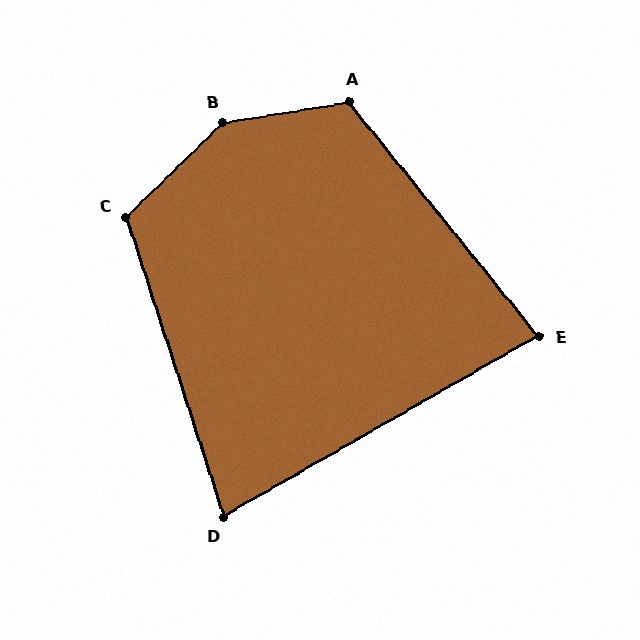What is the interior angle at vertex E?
Approximately 81 degrees (acute).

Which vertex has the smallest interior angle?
D, at approximately 78 degrees.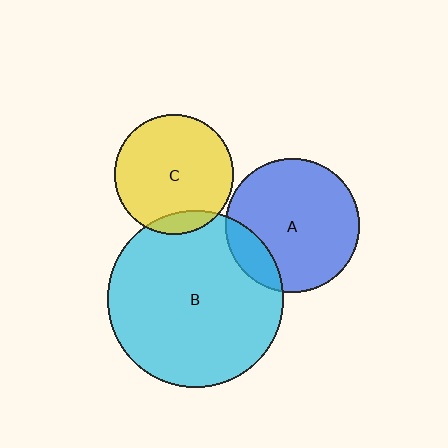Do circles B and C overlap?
Yes.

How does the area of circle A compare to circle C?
Approximately 1.3 times.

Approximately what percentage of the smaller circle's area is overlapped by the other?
Approximately 10%.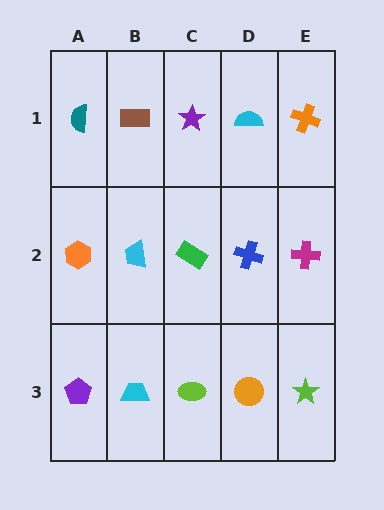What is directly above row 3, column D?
A blue cross.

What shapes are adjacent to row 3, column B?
A cyan trapezoid (row 2, column B), a purple pentagon (row 3, column A), a lime ellipse (row 3, column C).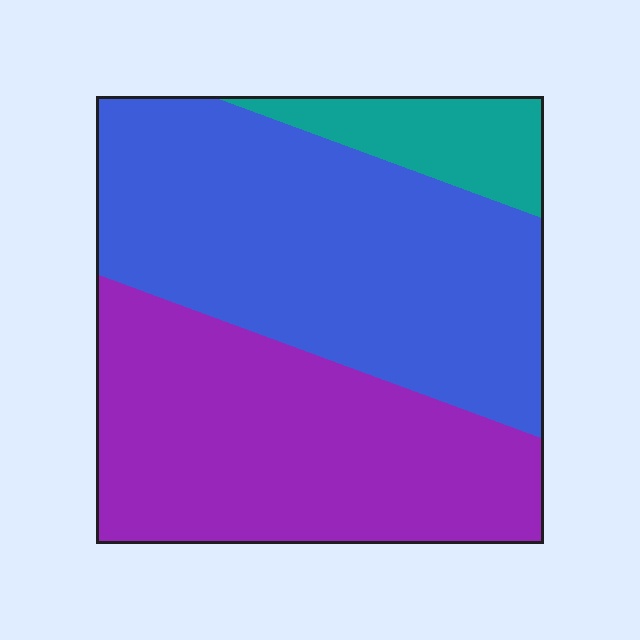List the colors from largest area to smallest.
From largest to smallest: blue, purple, teal.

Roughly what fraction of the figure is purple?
Purple covers roughly 40% of the figure.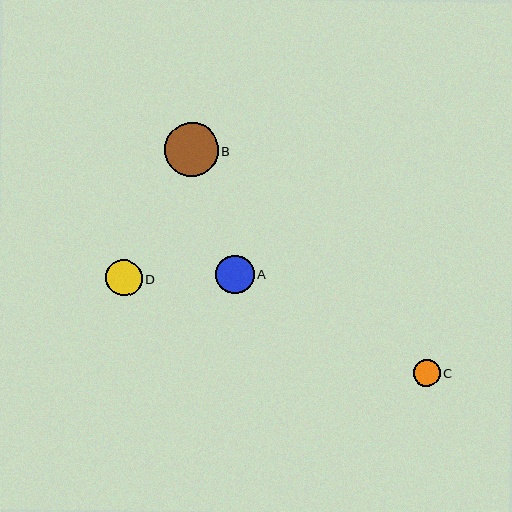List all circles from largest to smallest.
From largest to smallest: B, A, D, C.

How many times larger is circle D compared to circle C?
Circle D is approximately 1.4 times the size of circle C.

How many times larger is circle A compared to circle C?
Circle A is approximately 1.5 times the size of circle C.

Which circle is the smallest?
Circle C is the smallest with a size of approximately 26 pixels.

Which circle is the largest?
Circle B is the largest with a size of approximately 54 pixels.